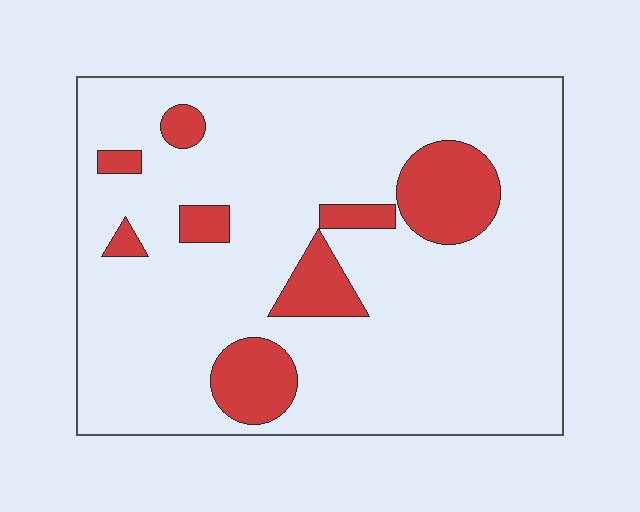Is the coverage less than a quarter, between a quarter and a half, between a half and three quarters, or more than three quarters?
Less than a quarter.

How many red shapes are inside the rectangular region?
8.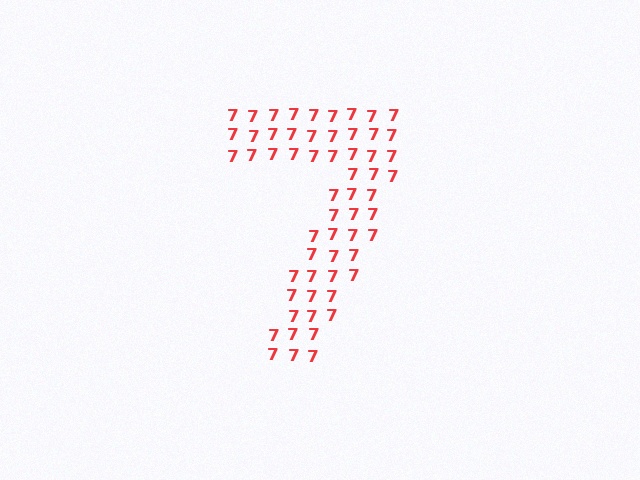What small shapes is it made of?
It is made of small digit 7's.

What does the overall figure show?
The overall figure shows the digit 7.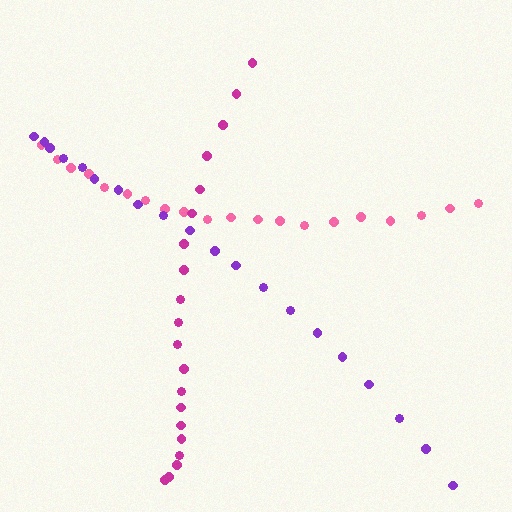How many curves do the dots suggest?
There are 3 distinct paths.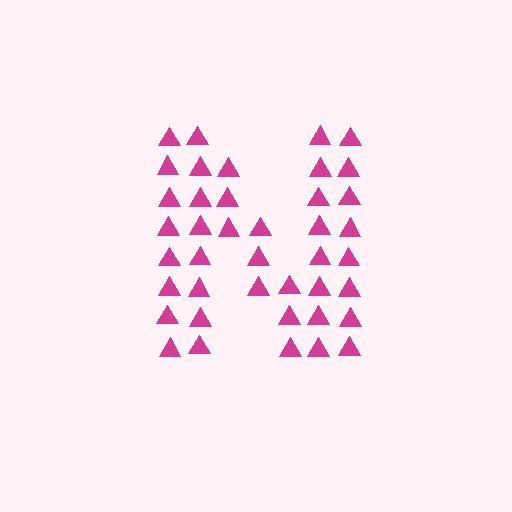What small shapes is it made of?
It is made of small triangles.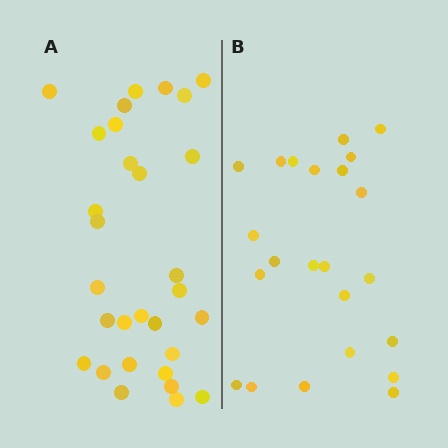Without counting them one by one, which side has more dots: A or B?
Region A (the left region) has more dots.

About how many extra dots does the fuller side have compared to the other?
Region A has roughly 8 or so more dots than region B.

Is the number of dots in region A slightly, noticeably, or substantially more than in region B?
Region A has noticeably more, but not dramatically so. The ratio is roughly 1.3 to 1.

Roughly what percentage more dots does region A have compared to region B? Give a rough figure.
About 30% more.